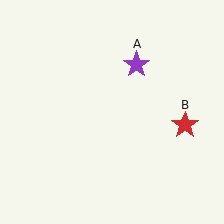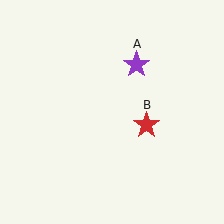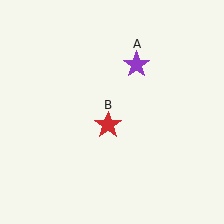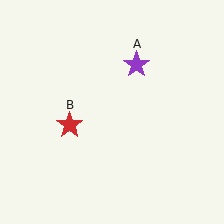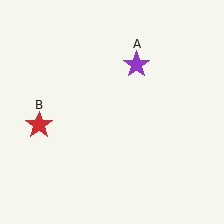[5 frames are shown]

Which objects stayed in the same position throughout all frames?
Purple star (object A) remained stationary.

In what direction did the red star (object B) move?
The red star (object B) moved left.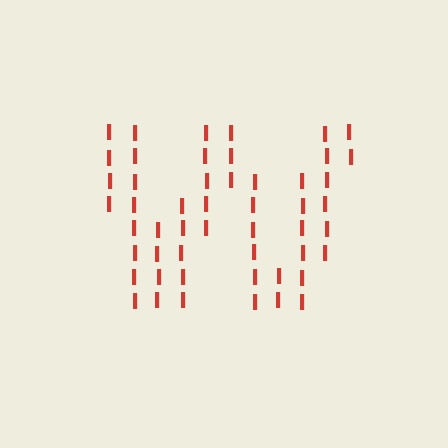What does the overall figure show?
The overall figure shows the letter W.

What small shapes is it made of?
It is made of small letter I's.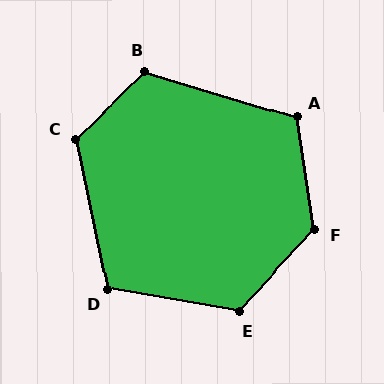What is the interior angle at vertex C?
Approximately 121 degrees (obtuse).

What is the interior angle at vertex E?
Approximately 123 degrees (obtuse).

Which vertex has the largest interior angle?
F, at approximately 128 degrees.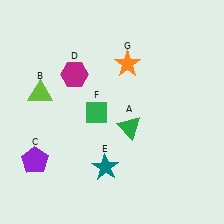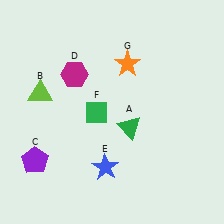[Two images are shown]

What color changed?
The star (E) changed from teal in Image 1 to blue in Image 2.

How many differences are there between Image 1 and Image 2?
There is 1 difference between the two images.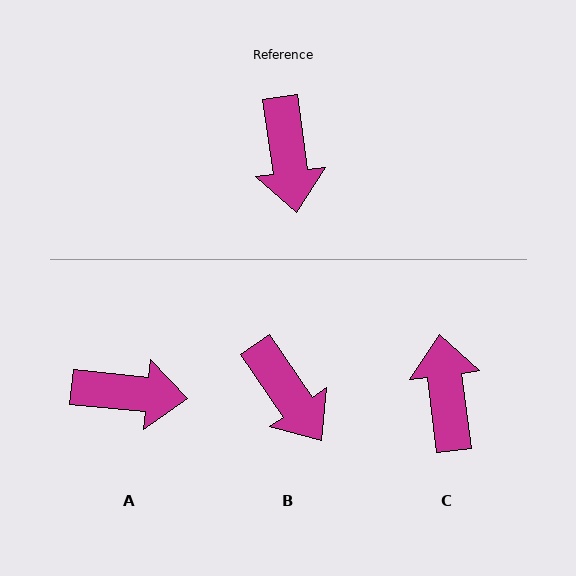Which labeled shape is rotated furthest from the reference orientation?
C, about 179 degrees away.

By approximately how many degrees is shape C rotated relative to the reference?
Approximately 179 degrees counter-clockwise.